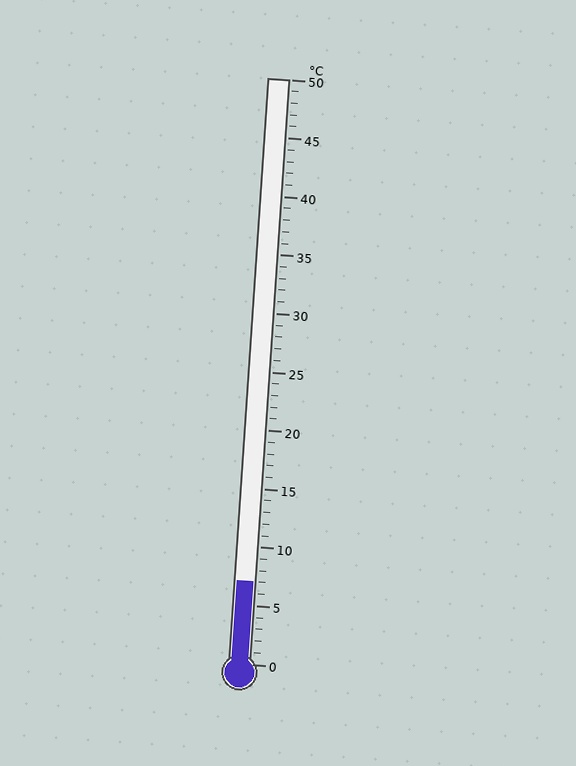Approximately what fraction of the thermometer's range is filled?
The thermometer is filled to approximately 15% of its range.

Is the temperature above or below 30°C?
The temperature is below 30°C.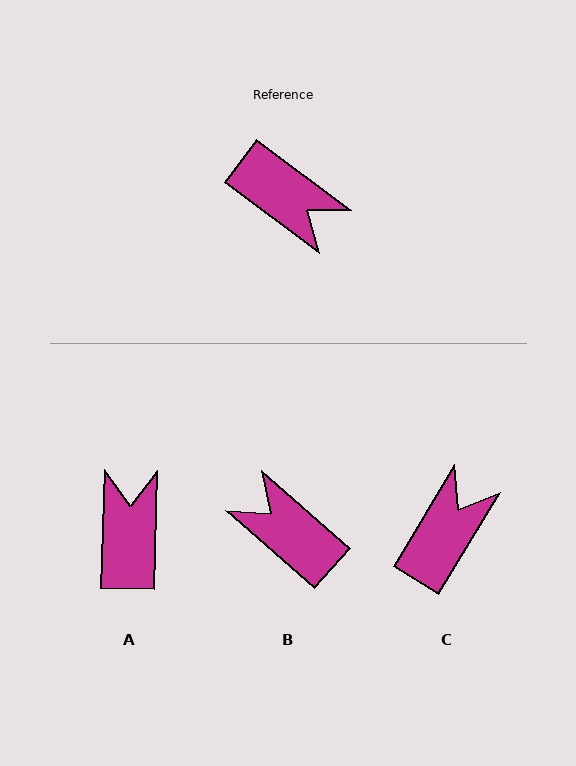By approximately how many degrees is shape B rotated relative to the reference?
Approximately 175 degrees counter-clockwise.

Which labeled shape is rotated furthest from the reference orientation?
B, about 175 degrees away.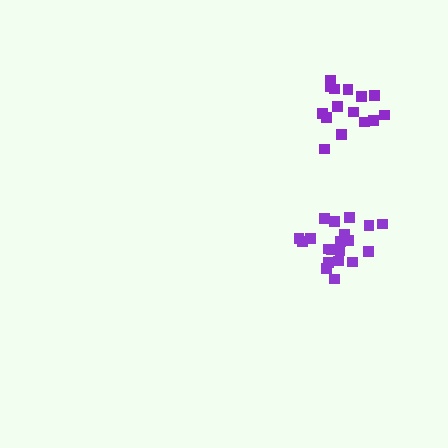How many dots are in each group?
Group 1: 20 dots, Group 2: 16 dots (36 total).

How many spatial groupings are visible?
There are 2 spatial groupings.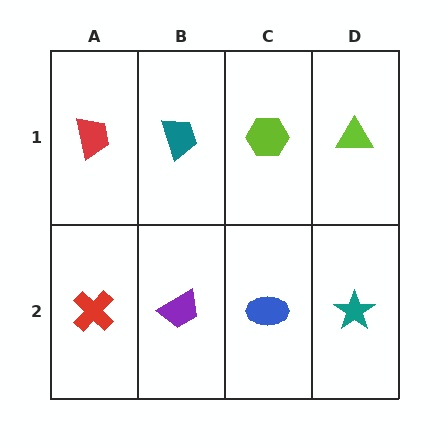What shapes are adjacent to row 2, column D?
A lime triangle (row 1, column D), a blue ellipse (row 2, column C).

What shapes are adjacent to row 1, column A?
A red cross (row 2, column A), a teal trapezoid (row 1, column B).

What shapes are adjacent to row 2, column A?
A red trapezoid (row 1, column A), a purple trapezoid (row 2, column B).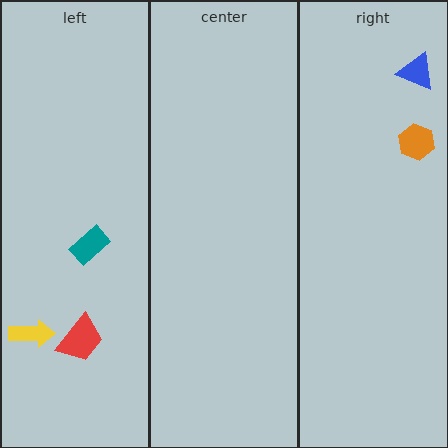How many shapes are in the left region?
3.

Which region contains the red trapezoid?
The left region.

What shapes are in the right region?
The blue triangle, the orange hexagon.